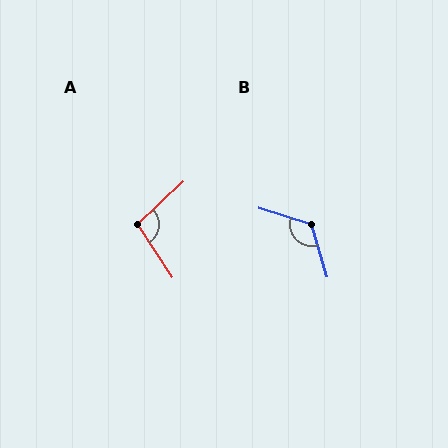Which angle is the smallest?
A, at approximately 100 degrees.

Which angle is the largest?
B, at approximately 124 degrees.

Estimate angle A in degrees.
Approximately 100 degrees.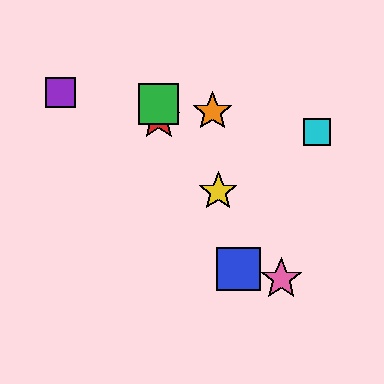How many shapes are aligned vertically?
2 shapes (the red star, the green square) are aligned vertically.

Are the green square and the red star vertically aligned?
Yes, both are at x≈159.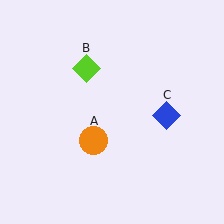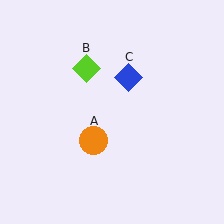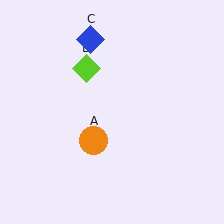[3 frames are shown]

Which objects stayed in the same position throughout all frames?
Orange circle (object A) and lime diamond (object B) remained stationary.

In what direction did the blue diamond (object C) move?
The blue diamond (object C) moved up and to the left.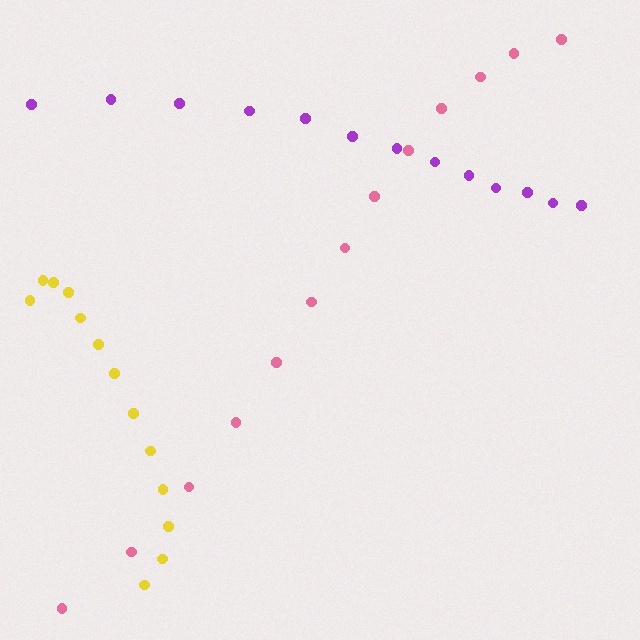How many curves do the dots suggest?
There are 3 distinct paths.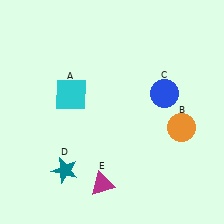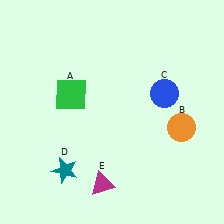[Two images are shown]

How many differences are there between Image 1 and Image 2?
There is 1 difference between the two images.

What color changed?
The square (A) changed from cyan in Image 1 to green in Image 2.